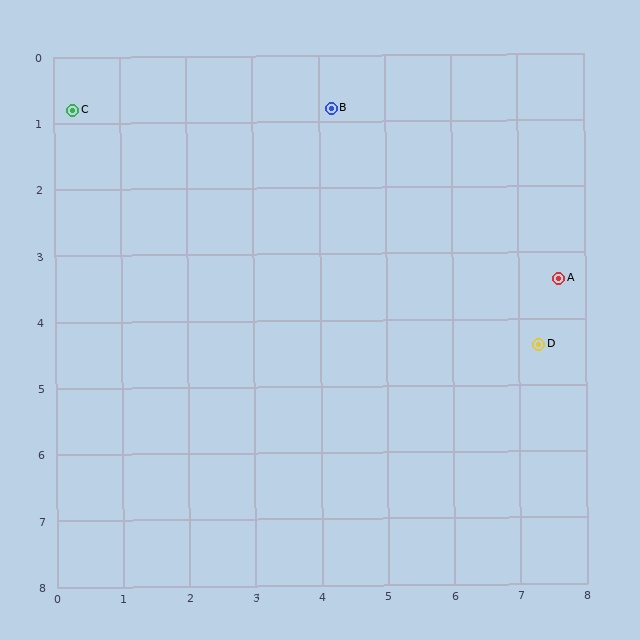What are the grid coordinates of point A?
Point A is at approximately (7.6, 3.4).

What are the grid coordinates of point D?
Point D is at approximately (7.3, 4.4).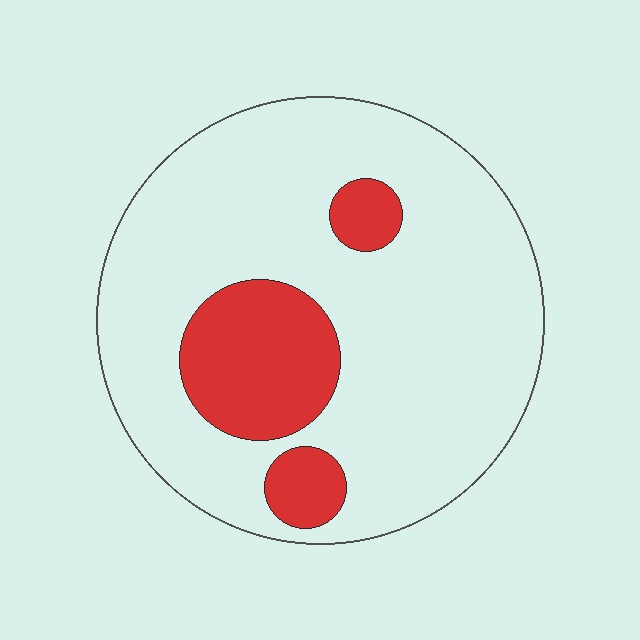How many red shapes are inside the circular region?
3.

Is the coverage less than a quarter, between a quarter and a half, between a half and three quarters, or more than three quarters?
Less than a quarter.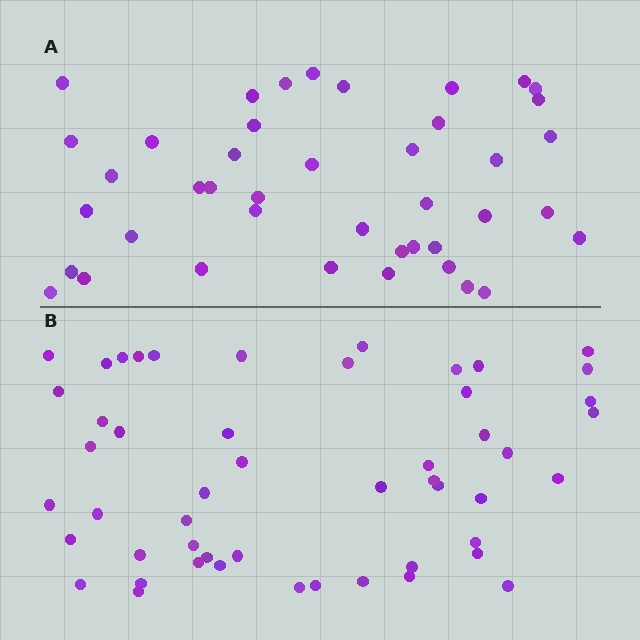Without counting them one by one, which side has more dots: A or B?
Region B (the bottom region) has more dots.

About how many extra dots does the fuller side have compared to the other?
Region B has roughly 8 or so more dots than region A.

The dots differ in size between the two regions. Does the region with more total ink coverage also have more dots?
No. Region A has more total ink coverage because its dots are larger, but region B actually contains more individual dots. Total area can be misleading — the number of items is what matters here.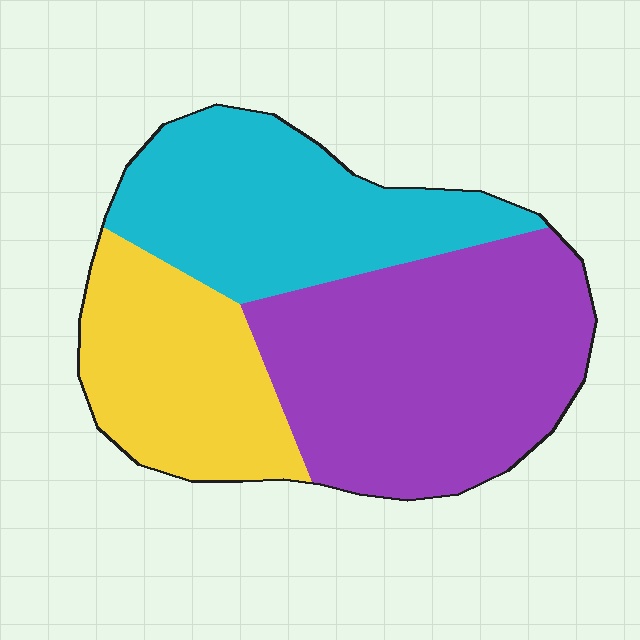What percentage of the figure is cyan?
Cyan takes up between a sixth and a third of the figure.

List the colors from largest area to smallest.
From largest to smallest: purple, cyan, yellow.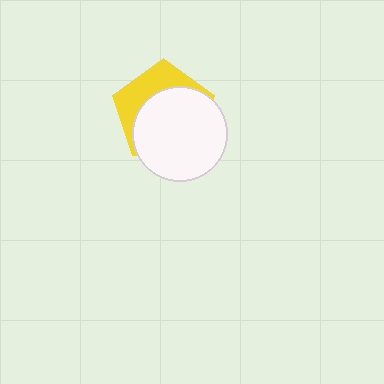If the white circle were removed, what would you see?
You would see the complete yellow pentagon.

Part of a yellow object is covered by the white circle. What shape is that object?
It is a pentagon.